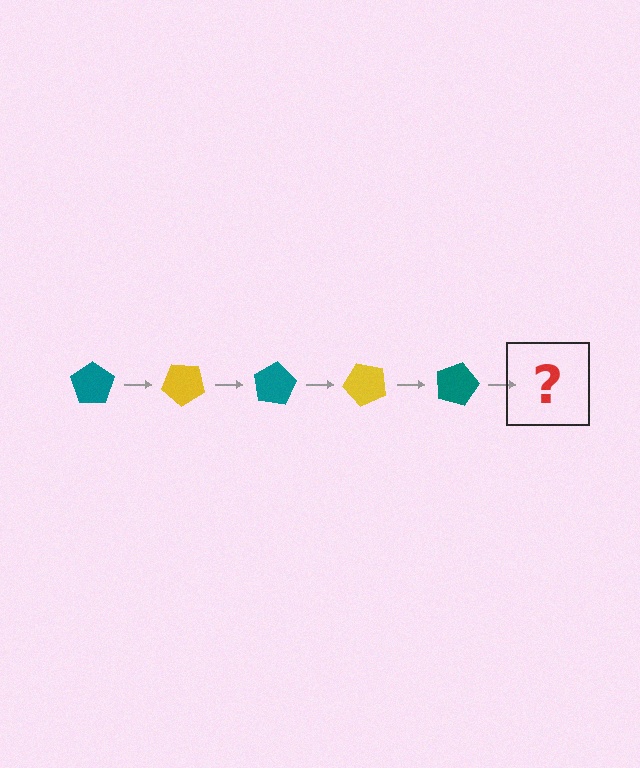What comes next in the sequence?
The next element should be a yellow pentagon, rotated 200 degrees from the start.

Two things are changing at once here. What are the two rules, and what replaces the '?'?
The two rules are that it rotates 40 degrees each step and the color cycles through teal and yellow. The '?' should be a yellow pentagon, rotated 200 degrees from the start.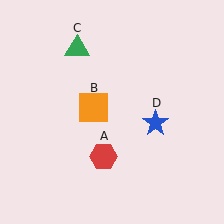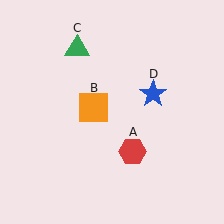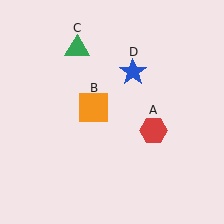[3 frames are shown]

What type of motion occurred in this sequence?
The red hexagon (object A), blue star (object D) rotated counterclockwise around the center of the scene.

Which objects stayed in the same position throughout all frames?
Orange square (object B) and green triangle (object C) remained stationary.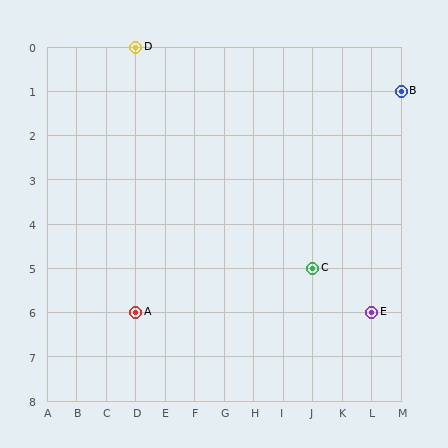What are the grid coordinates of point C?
Point C is at grid coordinates (J, 5).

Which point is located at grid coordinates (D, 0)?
Point D is at (D, 0).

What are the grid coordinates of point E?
Point E is at grid coordinates (L, 6).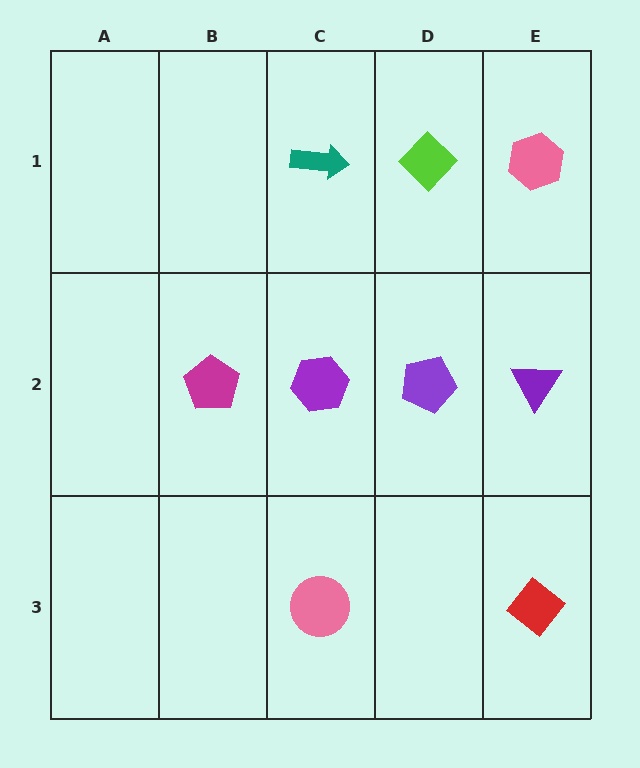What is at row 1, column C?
A teal arrow.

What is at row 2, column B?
A magenta pentagon.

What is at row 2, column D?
A purple pentagon.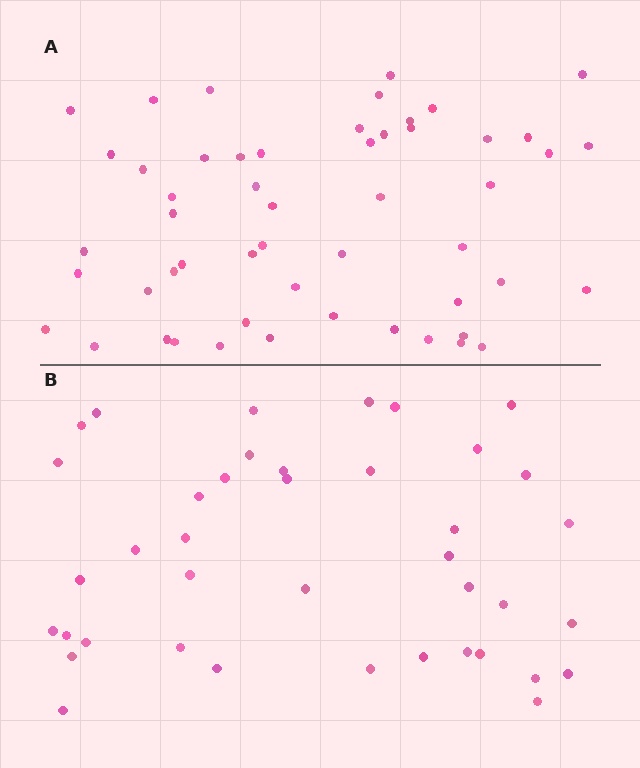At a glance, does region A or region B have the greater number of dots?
Region A (the top region) has more dots.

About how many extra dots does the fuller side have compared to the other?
Region A has approximately 15 more dots than region B.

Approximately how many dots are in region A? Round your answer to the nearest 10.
About 50 dots. (The exact count is 53, which rounds to 50.)